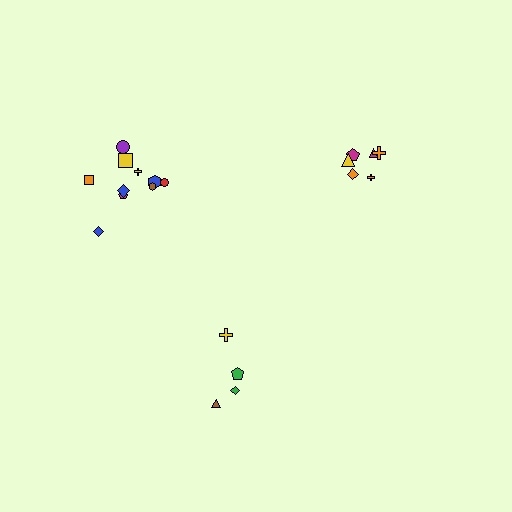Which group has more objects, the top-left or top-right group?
The top-left group.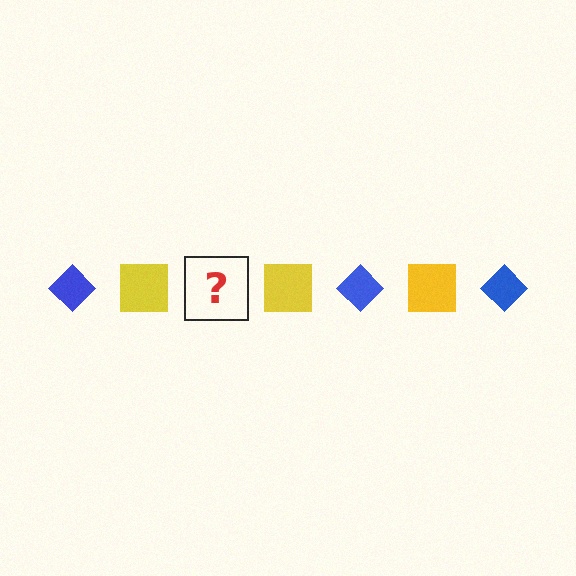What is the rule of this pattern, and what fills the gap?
The rule is that the pattern alternates between blue diamond and yellow square. The gap should be filled with a blue diamond.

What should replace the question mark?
The question mark should be replaced with a blue diamond.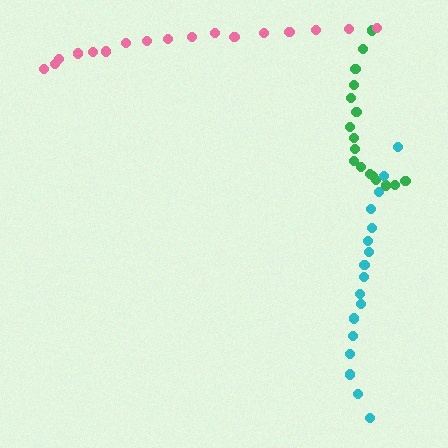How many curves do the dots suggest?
There are 3 distinct paths.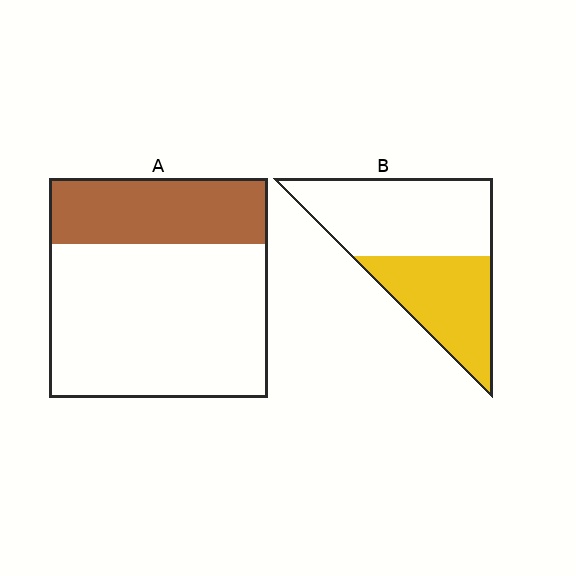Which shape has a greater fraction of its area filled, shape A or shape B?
Shape B.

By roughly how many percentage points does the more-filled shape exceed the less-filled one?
By roughly 10 percentage points (B over A).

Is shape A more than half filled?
No.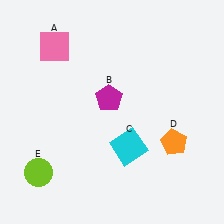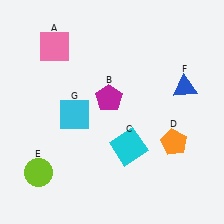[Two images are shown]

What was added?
A blue triangle (F), a cyan square (G) were added in Image 2.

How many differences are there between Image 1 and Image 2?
There are 2 differences between the two images.